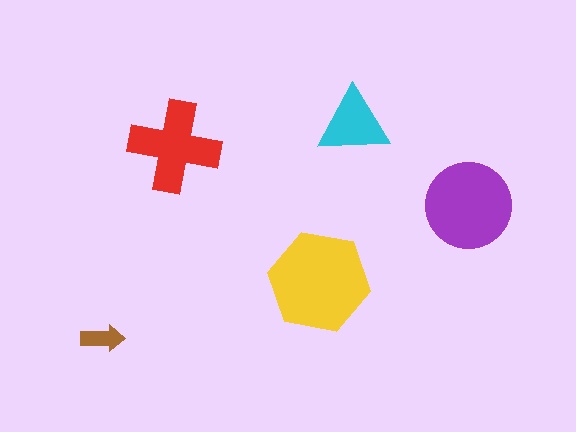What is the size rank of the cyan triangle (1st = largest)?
4th.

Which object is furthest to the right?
The purple circle is rightmost.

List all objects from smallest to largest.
The brown arrow, the cyan triangle, the red cross, the purple circle, the yellow hexagon.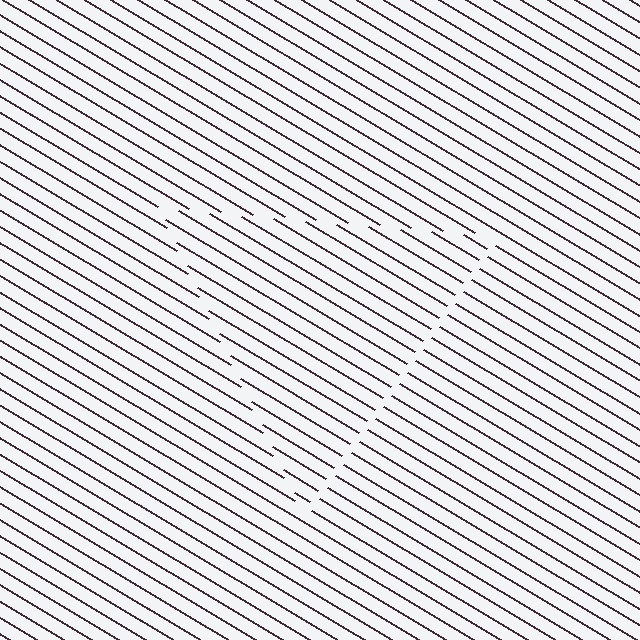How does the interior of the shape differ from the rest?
The interior of the shape contains the same grating, shifted by half a period — the contour is defined by the phase discontinuity where line-ends from the inner and outer gratings abut.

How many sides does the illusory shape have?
3 sides — the line-ends trace a triangle.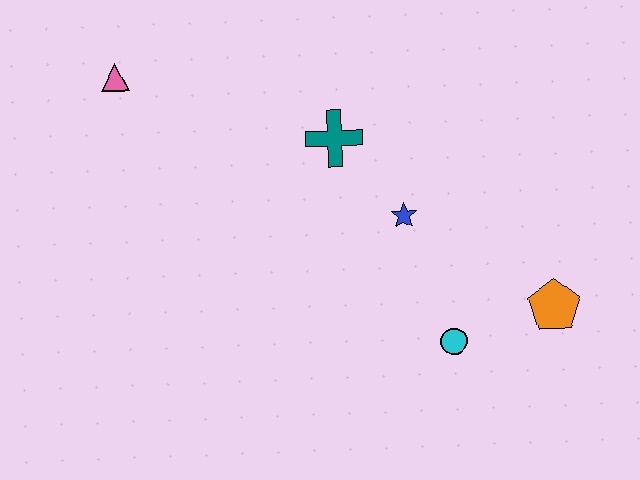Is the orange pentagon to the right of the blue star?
Yes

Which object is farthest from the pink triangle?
The orange pentagon is farthest from the pink triangle.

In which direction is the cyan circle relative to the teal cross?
The cyan circle is below the teal cross.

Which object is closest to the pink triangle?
The teal cross is closest to the pink triangle.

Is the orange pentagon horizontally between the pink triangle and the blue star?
No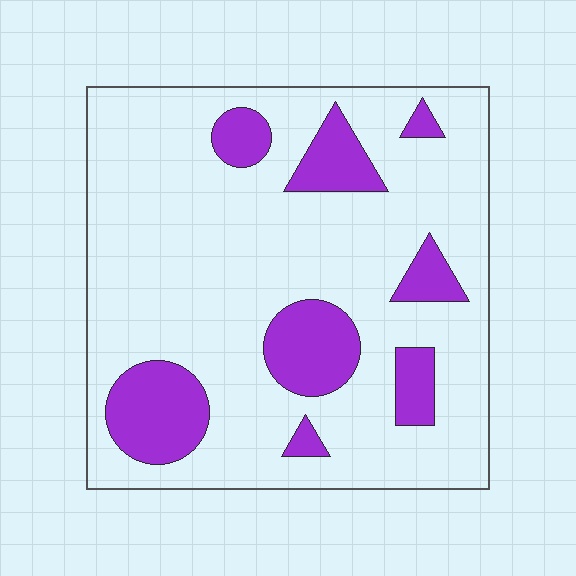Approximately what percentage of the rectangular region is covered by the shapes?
Approximately 20%.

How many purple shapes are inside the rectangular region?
8.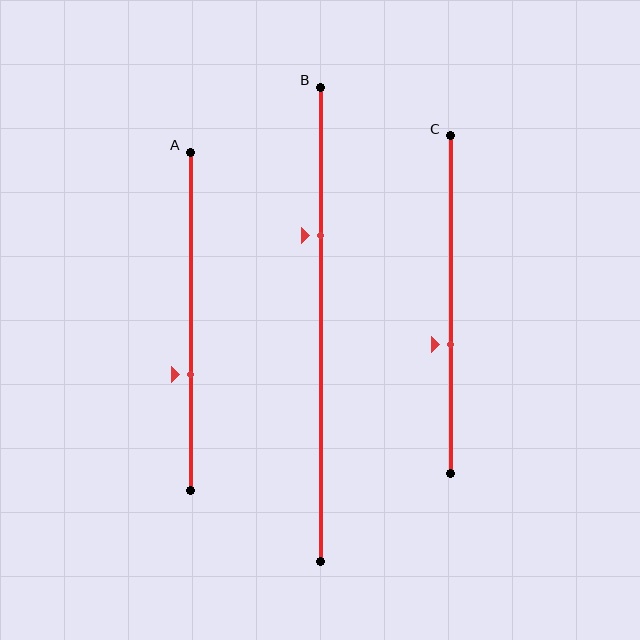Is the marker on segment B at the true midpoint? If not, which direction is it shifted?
No, the marker on segment B is shifted upward by about 19% of the segment length.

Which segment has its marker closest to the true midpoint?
Segment C has its marker closest to the true midpoint.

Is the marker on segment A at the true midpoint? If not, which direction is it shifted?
No, the marker on segment A is shifted downward by about 16% of the segment length.